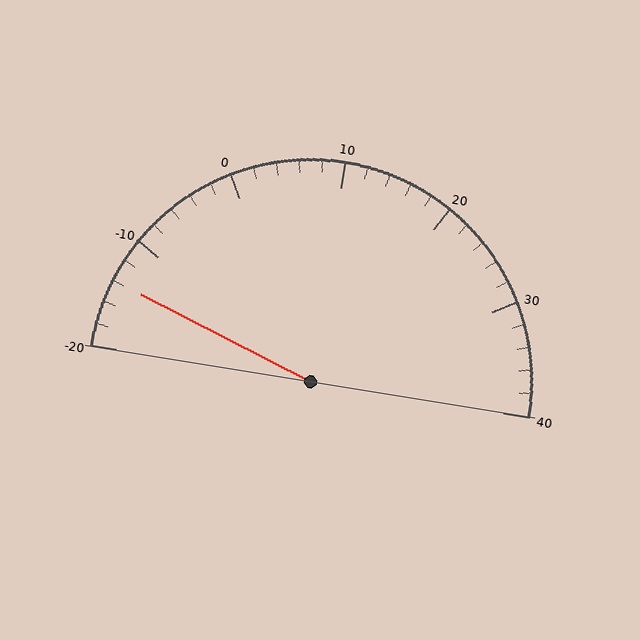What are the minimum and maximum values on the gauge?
The gauge ranges from -20 to 40.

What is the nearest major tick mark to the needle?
The nearest major tick mark is -10.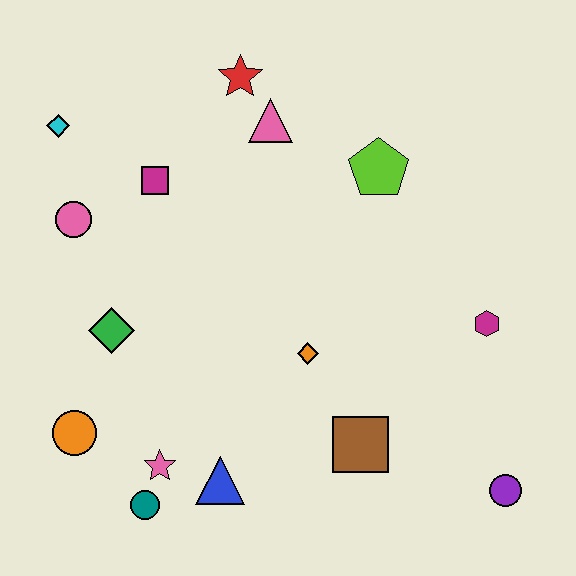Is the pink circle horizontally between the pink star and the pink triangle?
No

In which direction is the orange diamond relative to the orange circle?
The orange diamond is to the right of the orange circle.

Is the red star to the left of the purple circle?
Yes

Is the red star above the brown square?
Yes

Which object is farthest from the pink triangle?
The purple circle is farthest from the pink triangle.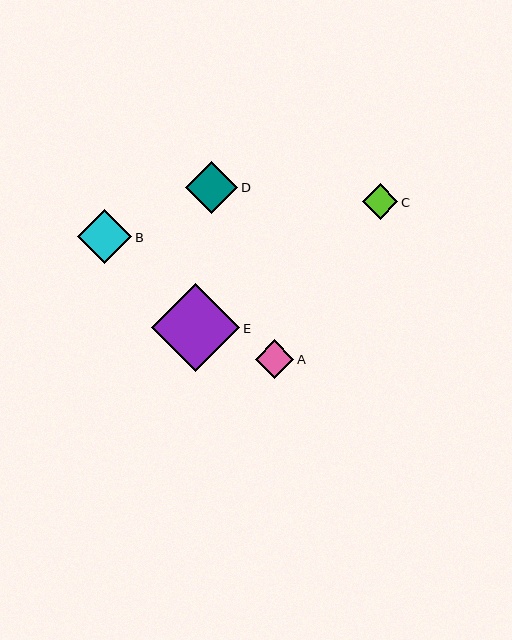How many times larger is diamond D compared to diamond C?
Diamond D is approximately 1.4 times the size of diamond C.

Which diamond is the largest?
Diamond E is the largest with a size of approximately 88 pixels.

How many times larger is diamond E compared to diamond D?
Diamond E is approximately 1.7 times the size of diamond D.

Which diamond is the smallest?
Diamond C is the smallest with a size of approximately 36 pixels.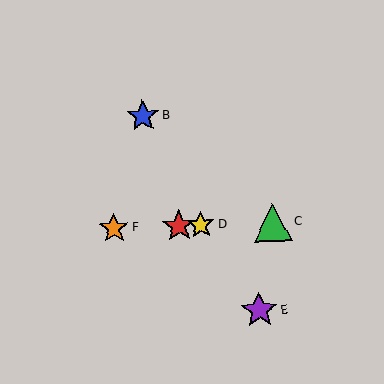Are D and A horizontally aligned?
Yes, both are at y≈225.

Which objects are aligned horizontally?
Objects A, C, D, F are aligned horizontally.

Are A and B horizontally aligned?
No, A is at y≈226 and B is at y≈116.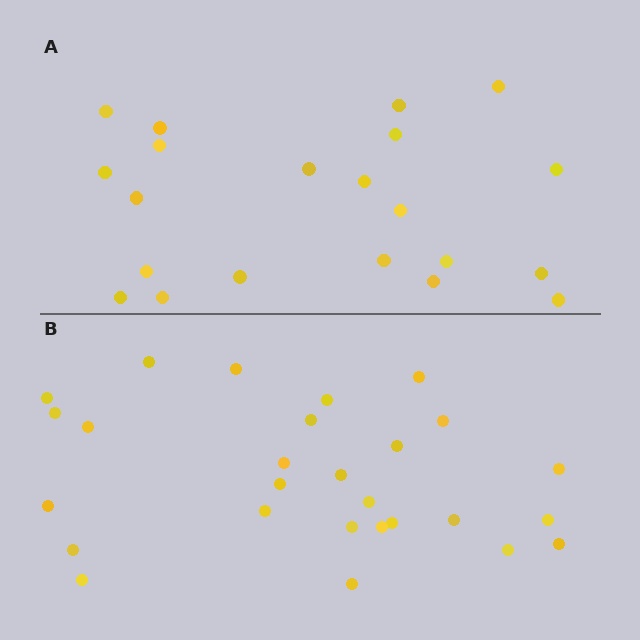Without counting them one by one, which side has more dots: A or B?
Region B (the bottom region) has more dots.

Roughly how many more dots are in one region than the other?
Region B has about 6 more dots than region A.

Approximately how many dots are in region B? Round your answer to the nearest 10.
About 30 dots. (The exact count is 27, which rounds to 30.)